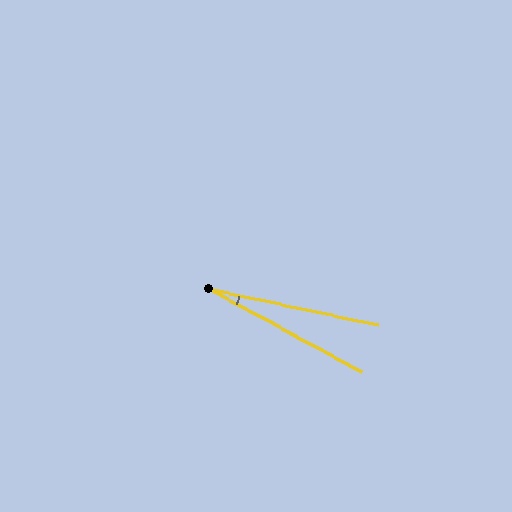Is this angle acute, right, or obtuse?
It is acute.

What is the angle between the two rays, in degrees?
Approximately 17 degrees.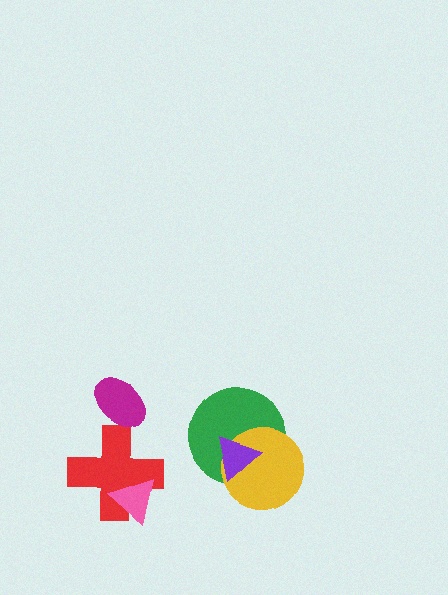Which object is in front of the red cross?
The pink triangle is in front of the red cross.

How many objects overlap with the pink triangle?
1 object overlaps with the pink triangle.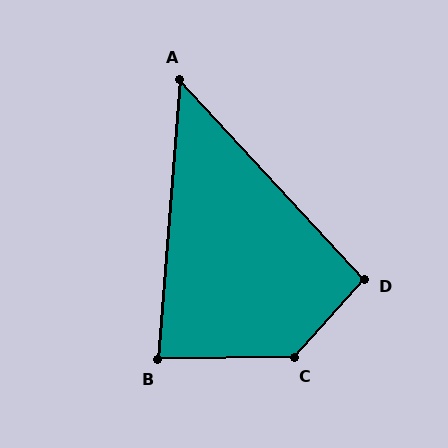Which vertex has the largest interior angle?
C, at approximately 133 degrees.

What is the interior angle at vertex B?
Approximately 85 degrees (acute).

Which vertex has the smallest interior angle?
A, at approximately 47 degrees.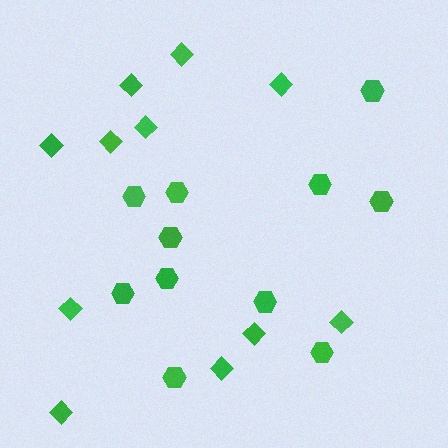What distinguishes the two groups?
There are 2 groups: one group of hexagons (11) and one group of diamonds (11).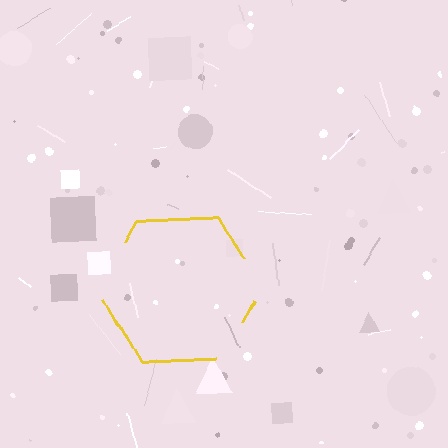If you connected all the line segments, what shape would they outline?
They would outline a hexagon.